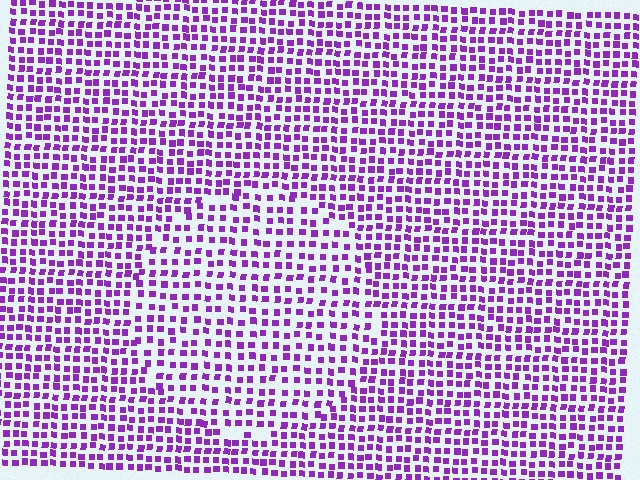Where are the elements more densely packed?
The elements are more densely packed outside the circle boundary.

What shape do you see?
I see a circle.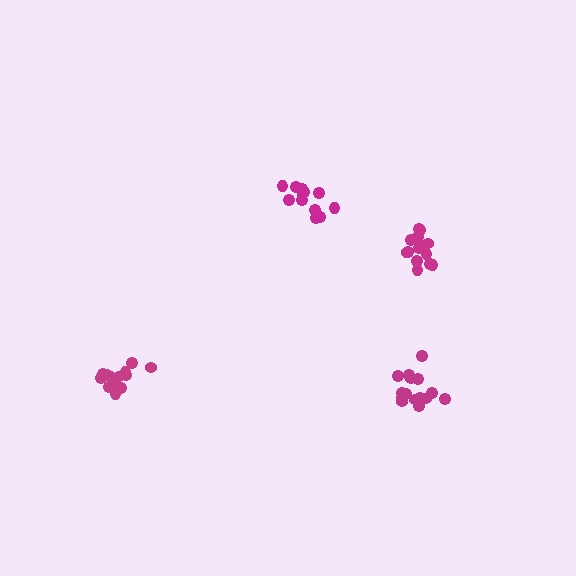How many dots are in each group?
Group 1: 15 dots, Group 2: 13 dots, Group 3: 12 dots, Group 4: 14 dots (54 total).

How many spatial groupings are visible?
There are 4 spatial groupings.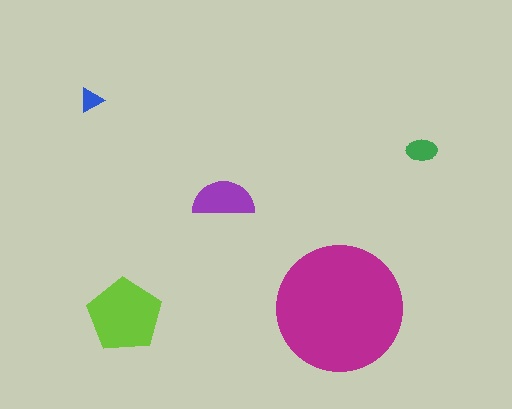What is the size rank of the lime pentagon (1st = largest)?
2nd.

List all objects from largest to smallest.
The magenta circle, the lime pentagon, the purple semicircle, the green ellipse, the blue triangle.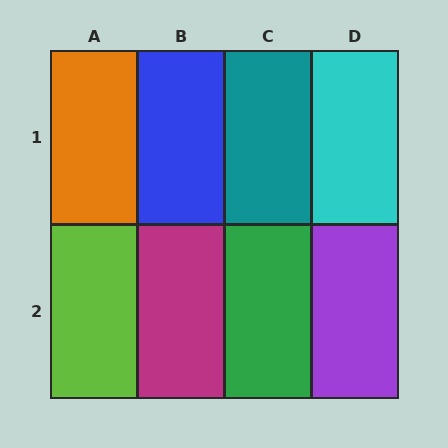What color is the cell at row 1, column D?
Cyan.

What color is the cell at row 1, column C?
Teal.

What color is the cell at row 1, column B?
Blue.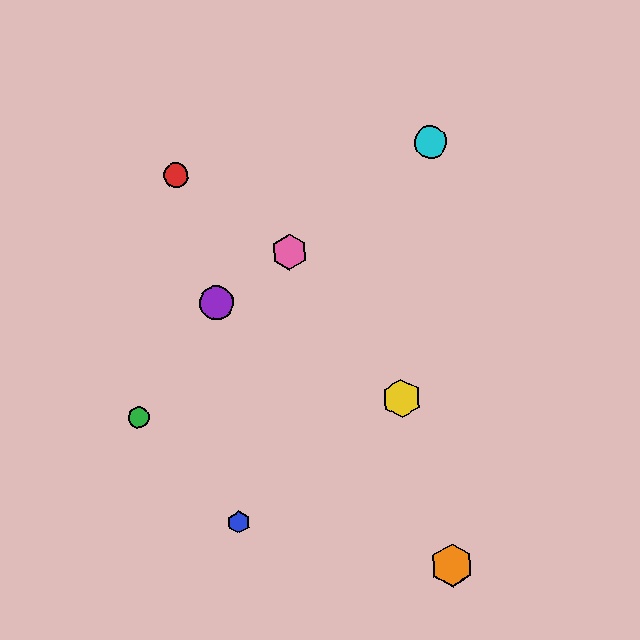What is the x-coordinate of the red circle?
The red circle is at x≈176.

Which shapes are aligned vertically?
The orange hexagon, the cyan circle are aligned vertically.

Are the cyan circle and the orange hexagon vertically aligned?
Yes, both are at x≈430.